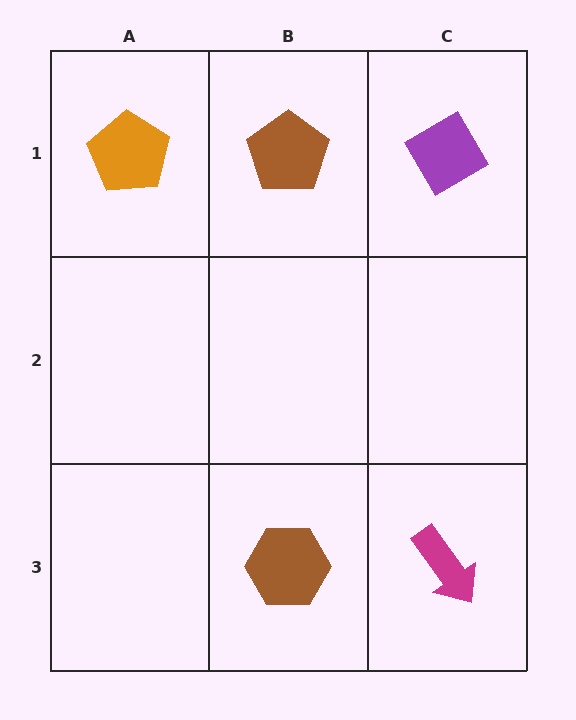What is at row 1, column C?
A purple diamond.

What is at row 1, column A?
An orange pentagon.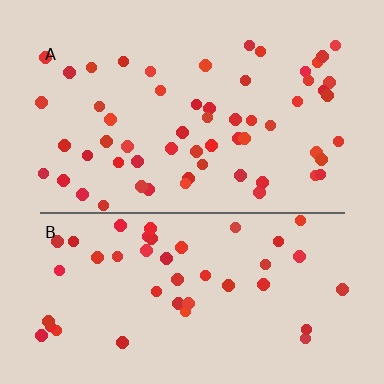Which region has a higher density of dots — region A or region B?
A (the top).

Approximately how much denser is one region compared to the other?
Approximately 1.3× — region A over region B.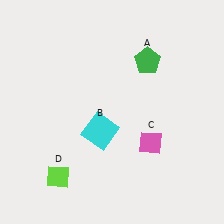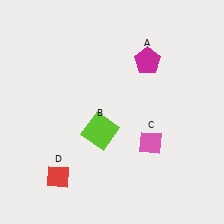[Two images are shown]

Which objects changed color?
A changed from green to magenta. B changed from cyan to lime. D changed from lime to red.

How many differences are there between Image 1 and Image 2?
There are 3 differences between the two images.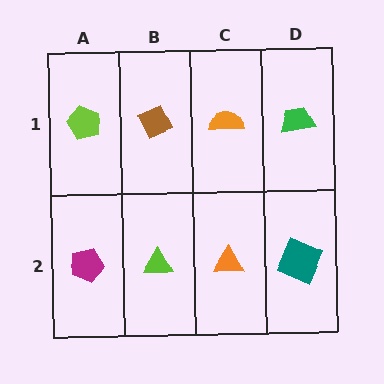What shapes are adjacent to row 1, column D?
A teal square (row 2, column D), an orange semicircle (row 1, column C).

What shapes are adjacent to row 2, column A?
A lime pentagon (row 1, column A), a lime triangle (row 2, column B).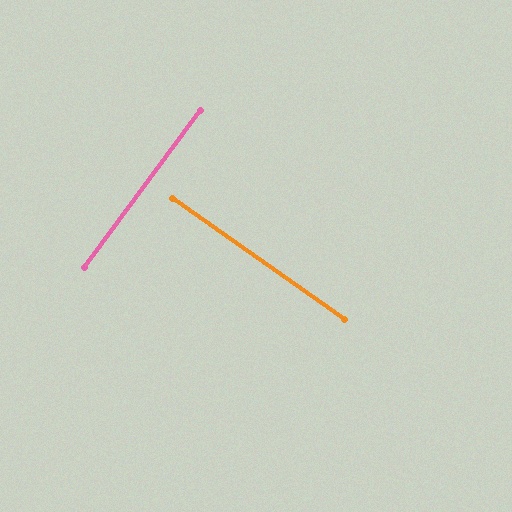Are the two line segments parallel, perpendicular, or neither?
Perpendicular — they meet at approximately 89°.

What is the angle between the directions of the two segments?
Approximately 89 degrees.